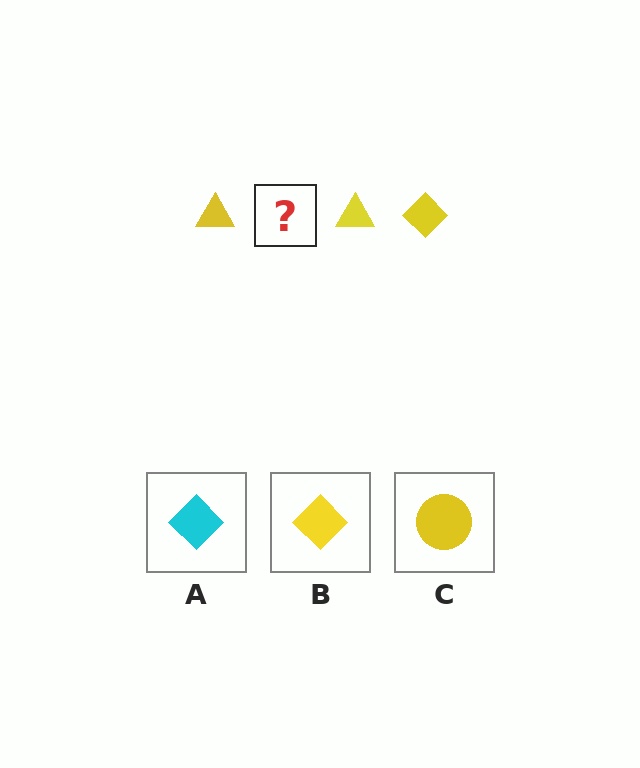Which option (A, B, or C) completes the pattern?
B.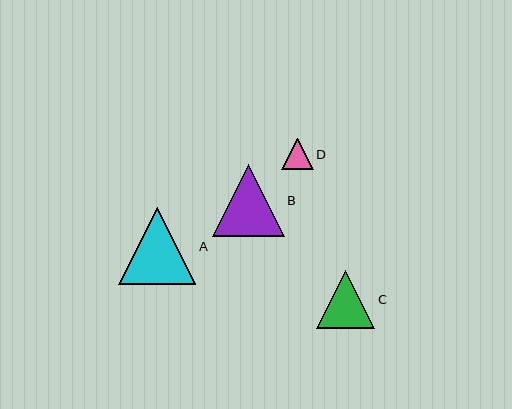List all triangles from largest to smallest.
From largest to smallest: A, B, C, D.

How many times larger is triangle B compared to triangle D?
Triangle B is approximately 2.3 times the size of triangle D.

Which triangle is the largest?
Triangle A is the largest with a size of approximately 77 pixels.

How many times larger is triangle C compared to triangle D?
Triangle C is approximately 1.8 times the size of triangle D.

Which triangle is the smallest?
Triangle D is the smallest with a size of approximately 32 pixels.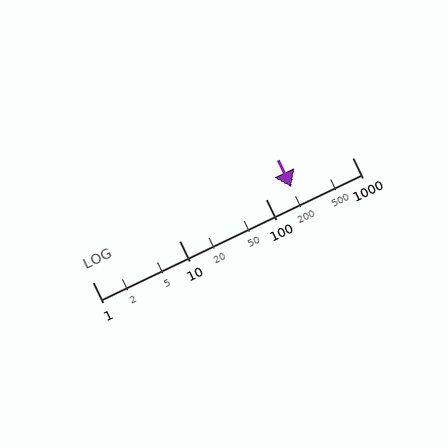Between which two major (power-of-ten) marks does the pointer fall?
The pointer is between 100 and 1000.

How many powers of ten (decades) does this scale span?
The scale spans 3 decades, from 1 to 1000.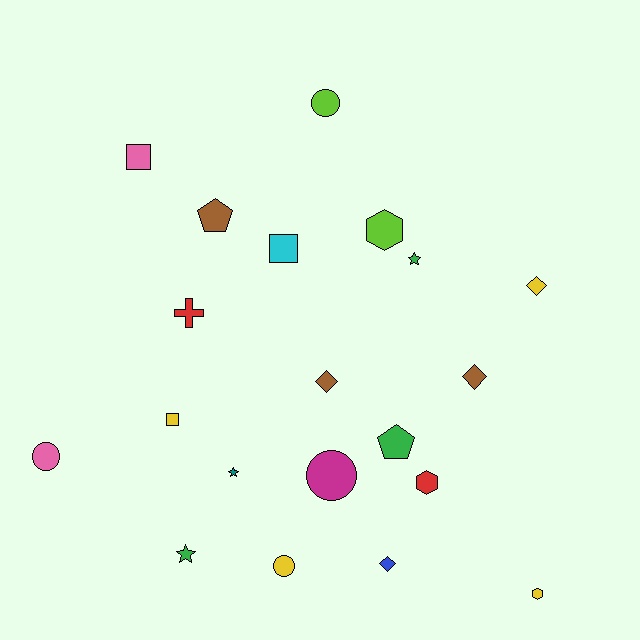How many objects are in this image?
There are 20 objects.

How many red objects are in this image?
There are 2 red objects.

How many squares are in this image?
There are 3 squares.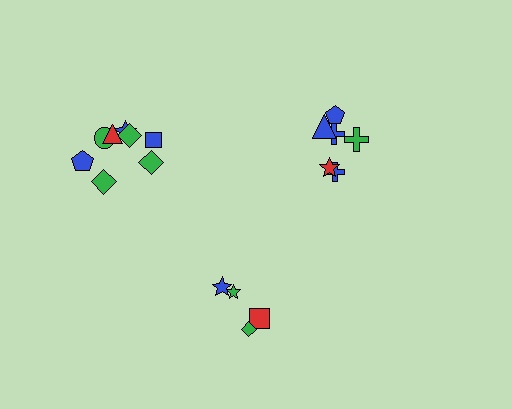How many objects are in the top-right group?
There are 6 objects.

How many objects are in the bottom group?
There are 4 objects.